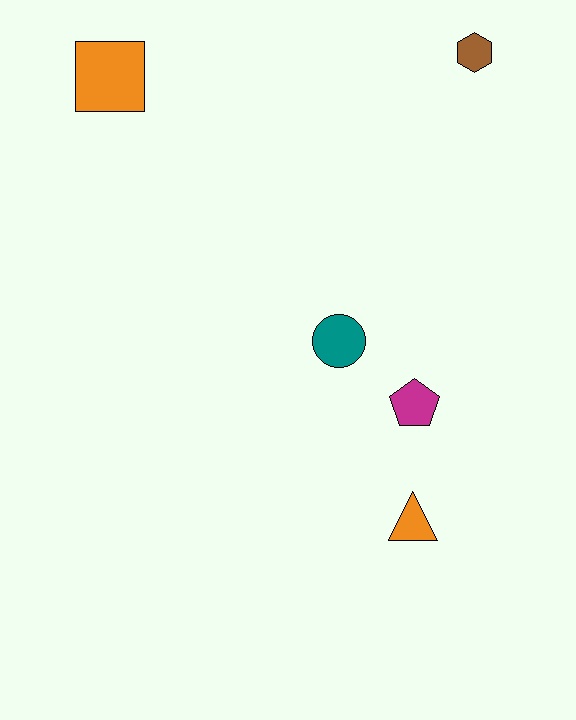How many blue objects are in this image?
There are no blue objects.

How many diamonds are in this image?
There are no diamonds.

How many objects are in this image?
There are 5 objects.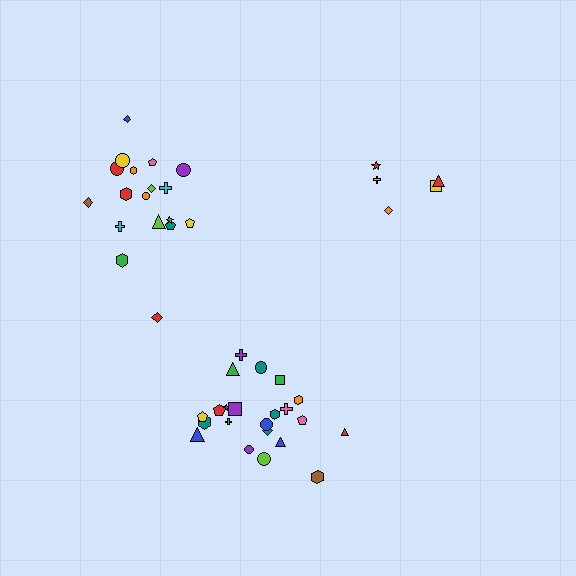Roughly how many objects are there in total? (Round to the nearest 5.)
Roughly 45 objects in total.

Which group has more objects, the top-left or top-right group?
The top-left group.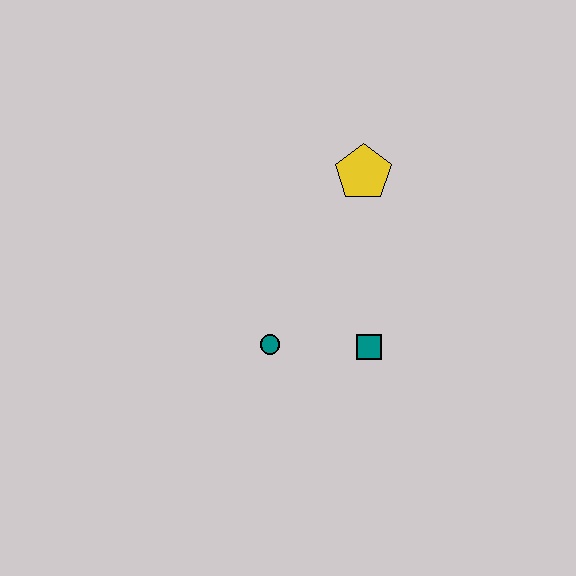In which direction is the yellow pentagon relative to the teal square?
The yellow pentagon is above the teal square.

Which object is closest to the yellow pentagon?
The teal square is closest to the yellow pentagon.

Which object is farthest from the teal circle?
The yellow pentagon is farthest from the teal circle.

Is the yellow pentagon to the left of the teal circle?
No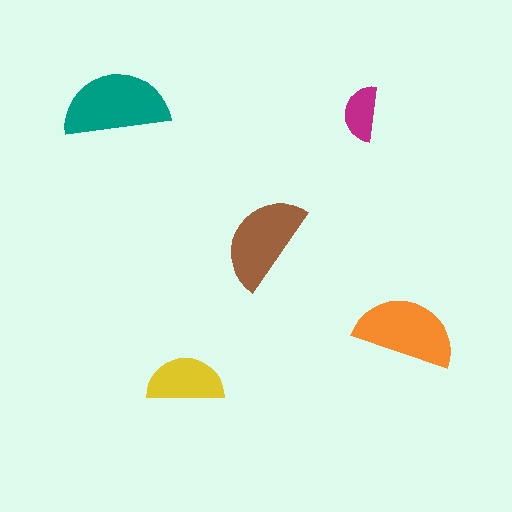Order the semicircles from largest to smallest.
the teal one, the orange one, the brown one, the yellow one, the magenta one.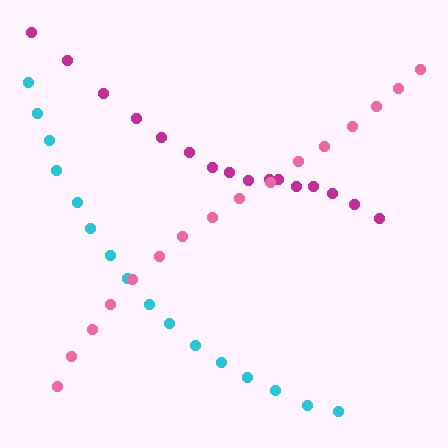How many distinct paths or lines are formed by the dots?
There are 3 distinct paths.